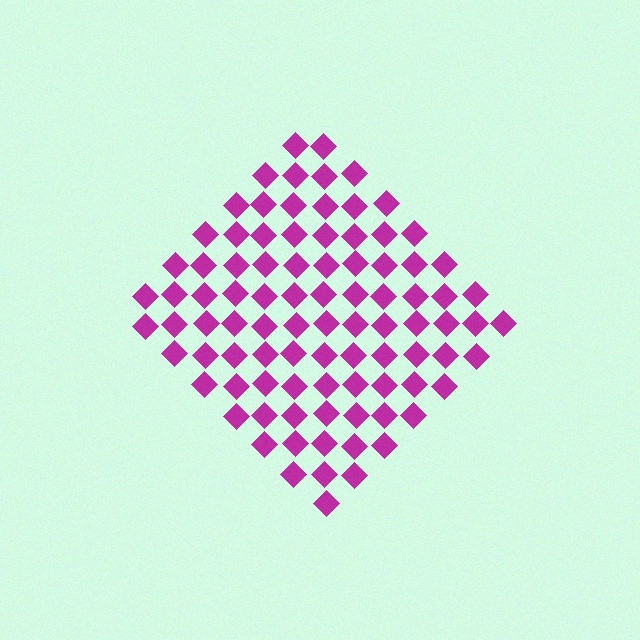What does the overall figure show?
The overall figure shows a diamond.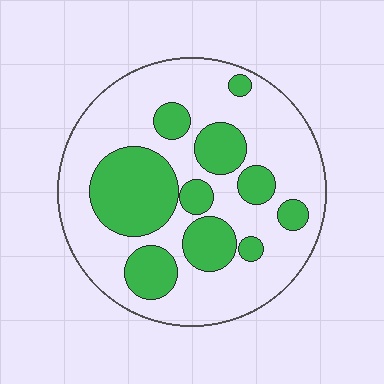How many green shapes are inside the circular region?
10.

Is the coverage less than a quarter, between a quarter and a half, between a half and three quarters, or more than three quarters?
Between a quarter and a half.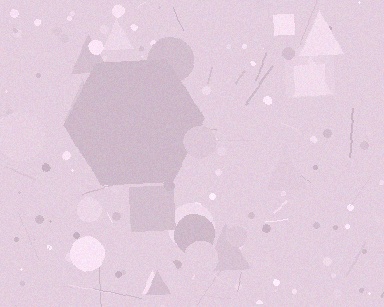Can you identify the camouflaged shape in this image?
The camouflaged shape is a hexagon.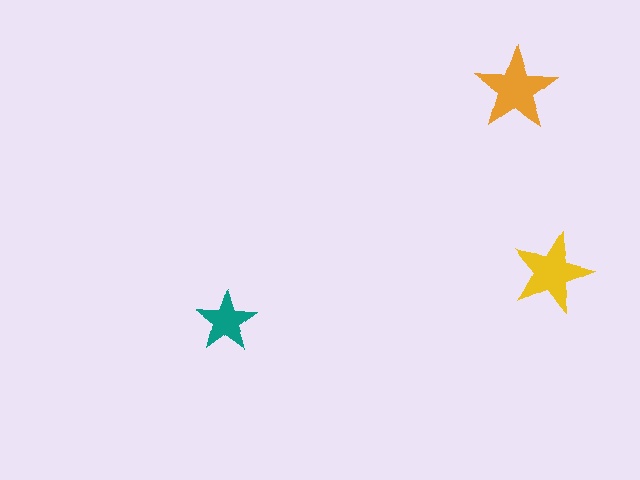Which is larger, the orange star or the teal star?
The orange one.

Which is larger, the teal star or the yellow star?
The yellow one.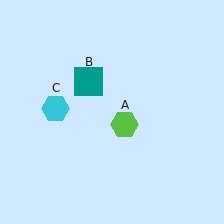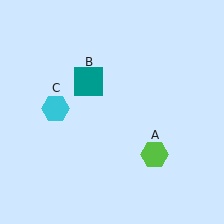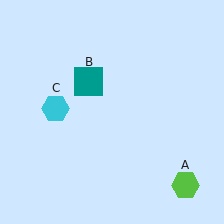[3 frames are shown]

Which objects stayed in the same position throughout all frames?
Teal square (object B) and cyan hexagon (object C) remained stationary.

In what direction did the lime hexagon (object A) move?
The lime hexagon (object A) moved down and to the right.